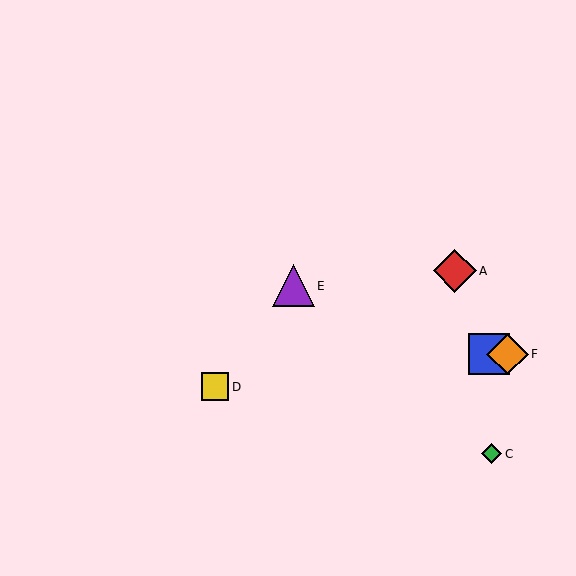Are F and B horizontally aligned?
Yes, both are at y≈354.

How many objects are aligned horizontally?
2 objects (B, F) are aligned horizontally.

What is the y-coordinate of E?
Object E is at y≈286.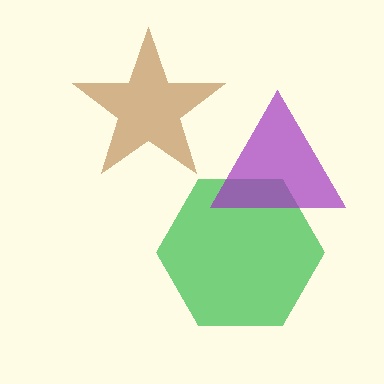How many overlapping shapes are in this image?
There are 3 overlapping shapes in the image.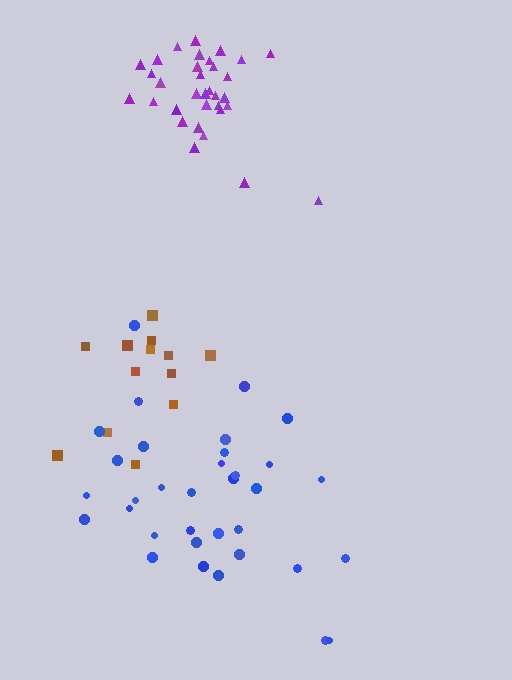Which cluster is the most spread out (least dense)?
Brown.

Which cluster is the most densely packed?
Purple.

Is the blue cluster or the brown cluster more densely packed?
Blue.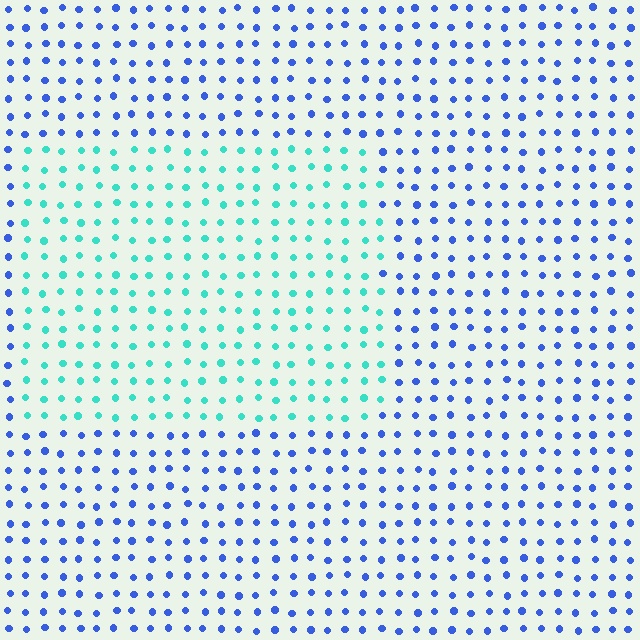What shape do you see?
I see a rectangle.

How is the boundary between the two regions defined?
The boundary is defined purely by a slight shift in hue (about 56 degrees). Spacing, size, and orientation are identical on both sides.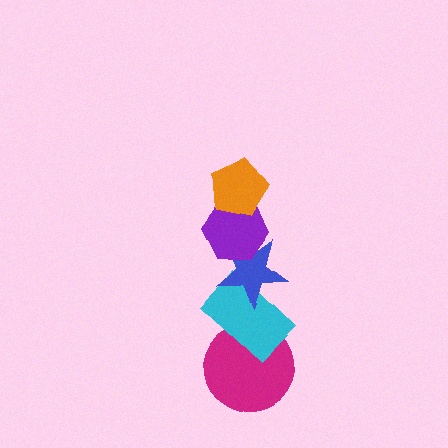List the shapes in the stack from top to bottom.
From top to bottom: the orange pentagon, the purple hexagon, the blue star, the cyan rectangle, the magenta circle.